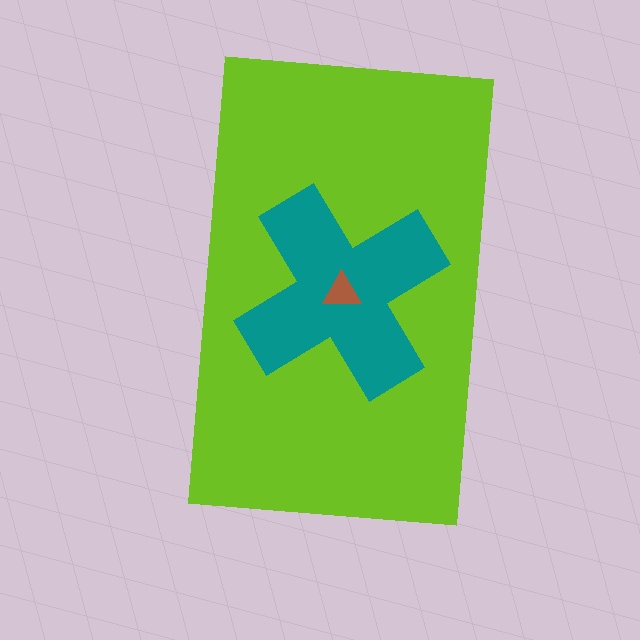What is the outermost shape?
The lime rectangle.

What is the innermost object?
The brown triangle.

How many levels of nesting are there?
3.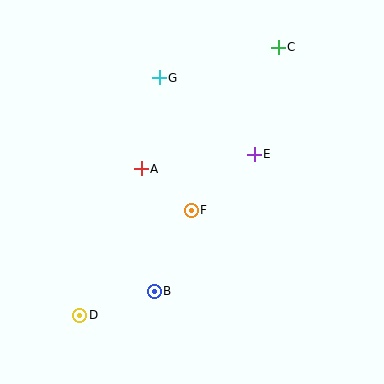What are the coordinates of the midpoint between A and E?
The midpoint between A and E is at (198, 161).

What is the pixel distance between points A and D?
The distance between A and D is 159 pixels.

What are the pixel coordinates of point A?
Point A is at (141, 169).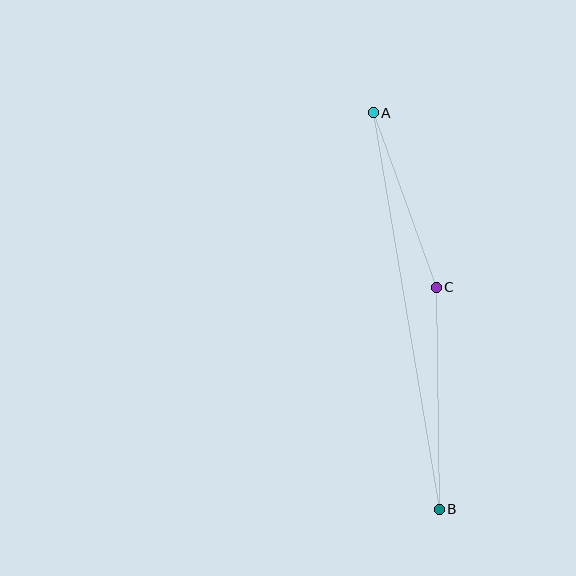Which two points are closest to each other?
Points A and C are closest to each other.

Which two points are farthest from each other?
Points A and B are farthest from each other.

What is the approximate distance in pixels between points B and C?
The distance between B and C is approximately 222 pixels.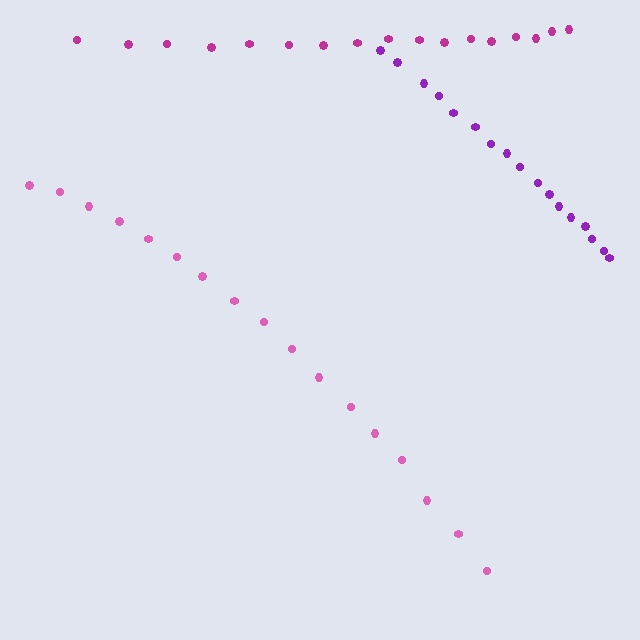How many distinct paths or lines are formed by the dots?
There are 3 distinct paths.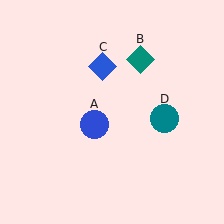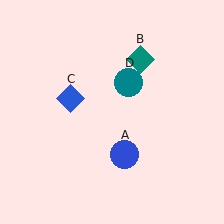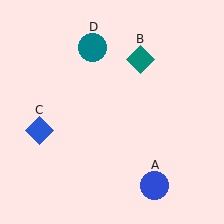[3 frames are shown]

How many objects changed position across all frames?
3 objects changed position: blue circle (object A), blue diamond (object C), teal circle (object D).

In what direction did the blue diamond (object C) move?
The blue diamond (object C) moved down and to the left.